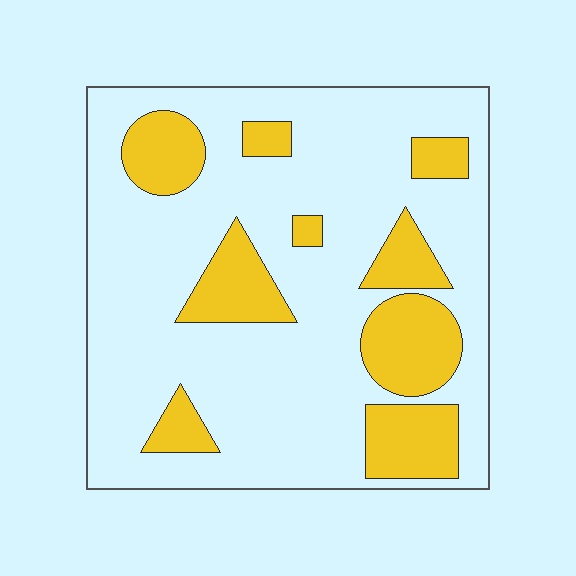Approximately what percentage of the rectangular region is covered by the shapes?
Approximately 25%.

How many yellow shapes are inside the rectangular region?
9.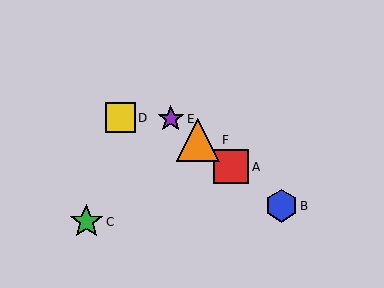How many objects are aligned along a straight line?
4 objects (A, B, E, F) are aligned along a straight line.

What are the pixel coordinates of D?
Object D is at (121, 118).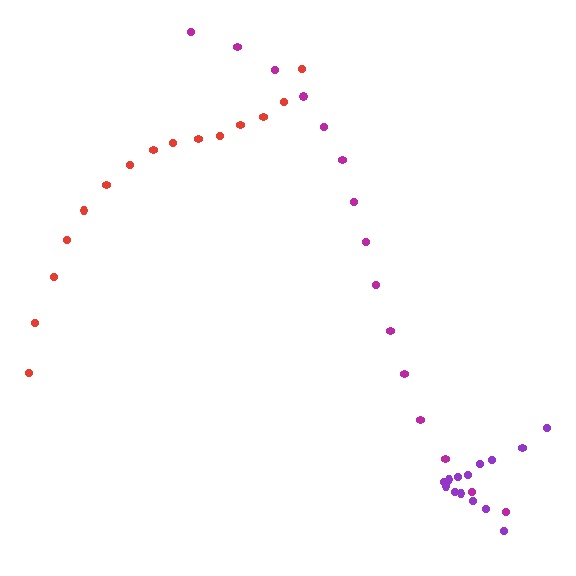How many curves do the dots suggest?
There are 3 distinct paths.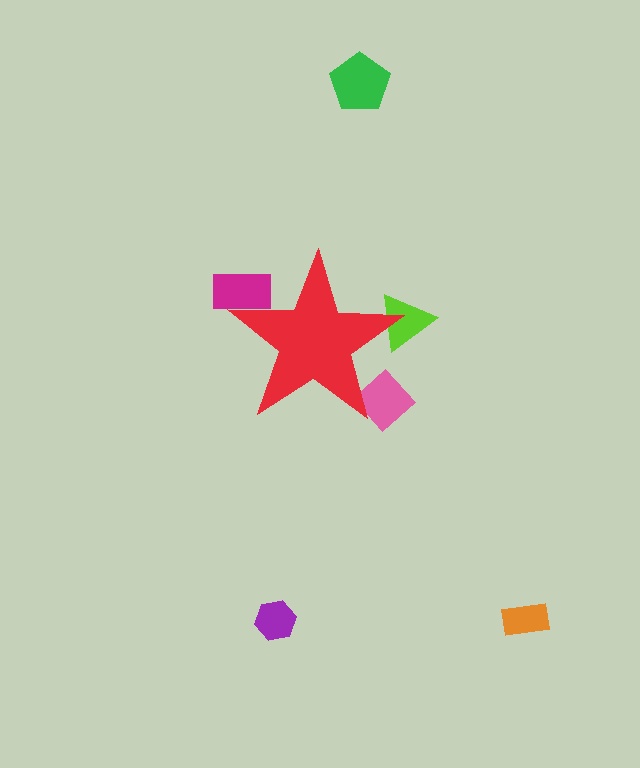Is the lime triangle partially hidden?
Yes, the lime triangle is partially hidden behind the red star.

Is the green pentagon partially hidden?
No, the green pentagon is fully visible.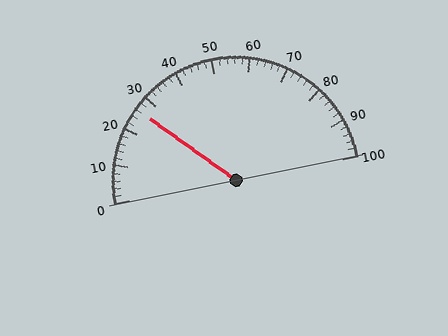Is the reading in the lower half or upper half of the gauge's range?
The reading is in the lower half of the range (0 to 100).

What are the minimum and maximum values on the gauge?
The gauge ranges from 0 to 100.